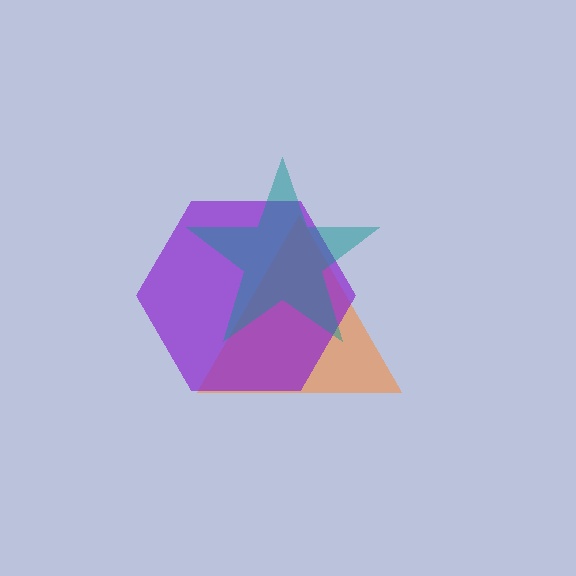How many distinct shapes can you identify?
There are 3 distinct shapes: an orange triangle, a purple hexagon, a teal star.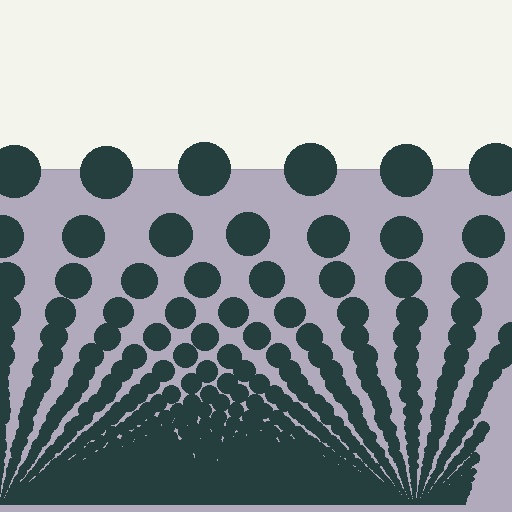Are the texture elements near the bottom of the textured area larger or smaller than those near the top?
Smaller. The gradient is inverted — elements near the bottom are smaller and denser.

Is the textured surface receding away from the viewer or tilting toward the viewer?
The surface appears to tilt toward the viewer. Texture elements get larger and sparser toward the top.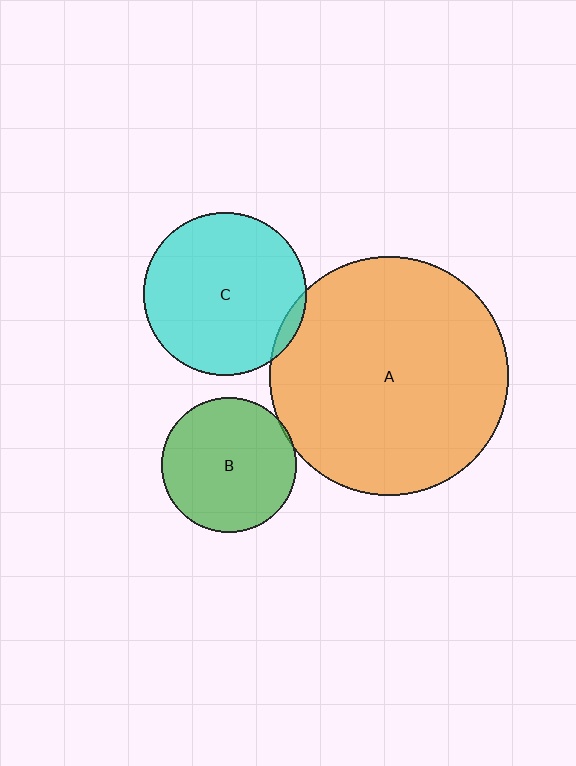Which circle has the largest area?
Circle A (orange).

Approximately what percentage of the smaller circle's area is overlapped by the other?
Approximately 5%.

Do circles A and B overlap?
Yes.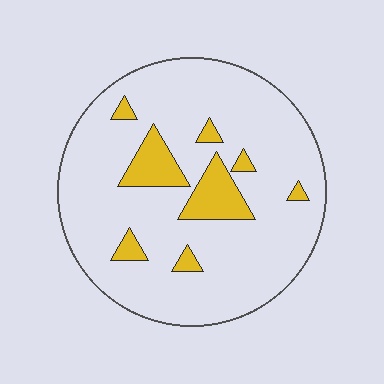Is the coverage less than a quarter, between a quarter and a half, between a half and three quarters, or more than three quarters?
Less than a quarter.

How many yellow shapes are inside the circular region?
8.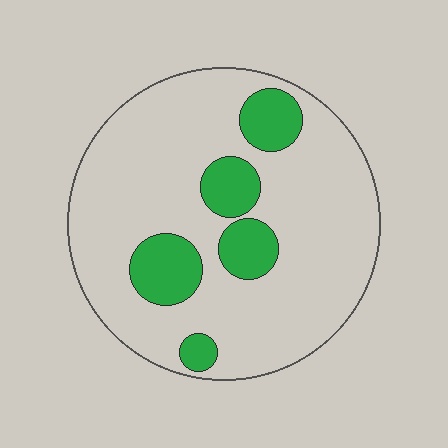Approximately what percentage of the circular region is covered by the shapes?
Approximately 20%.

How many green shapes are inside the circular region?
5.